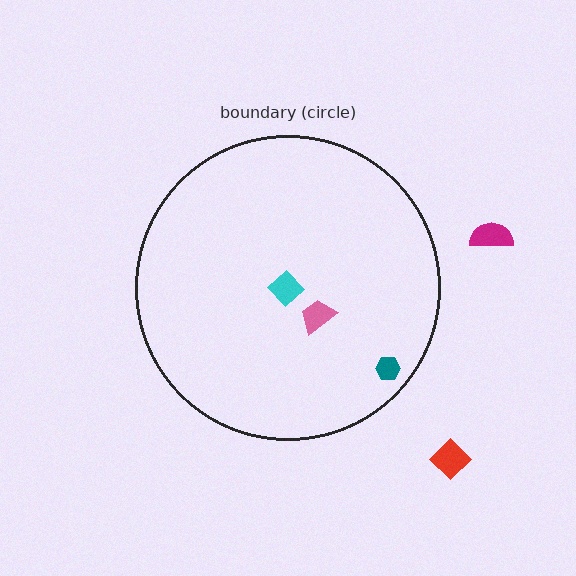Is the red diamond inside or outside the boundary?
Outside.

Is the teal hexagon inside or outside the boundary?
Inside.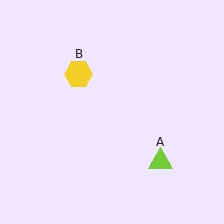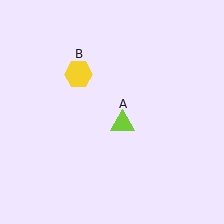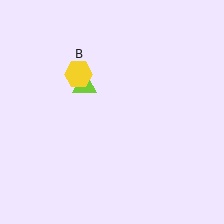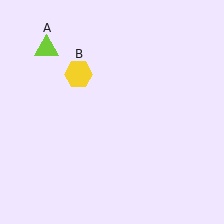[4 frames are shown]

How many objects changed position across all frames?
1 object changed position: lime triangle (object A).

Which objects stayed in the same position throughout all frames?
Yellow hexagon (object B) remained stationary.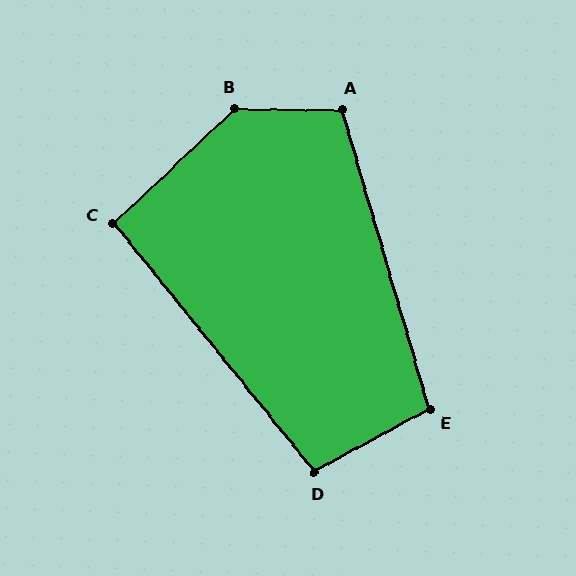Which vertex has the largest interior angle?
B, at approximately 137 degrees.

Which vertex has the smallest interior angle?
C, at approximately 94 degrees.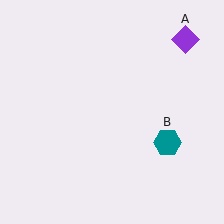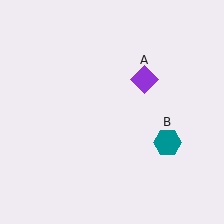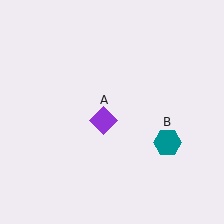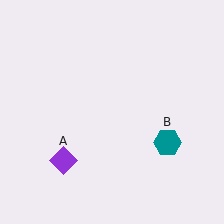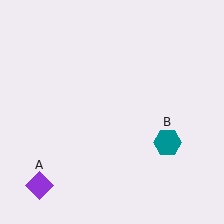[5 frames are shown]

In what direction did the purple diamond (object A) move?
The purple diamond (object A) moved down and to the left.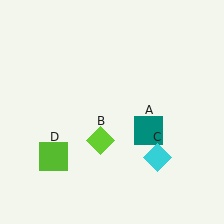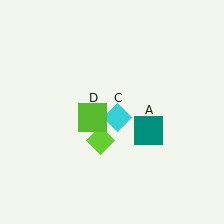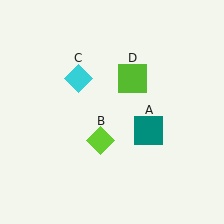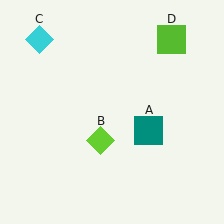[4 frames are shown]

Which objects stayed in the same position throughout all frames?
Teal square (object A) and lime diamond (object B) remained stationary.